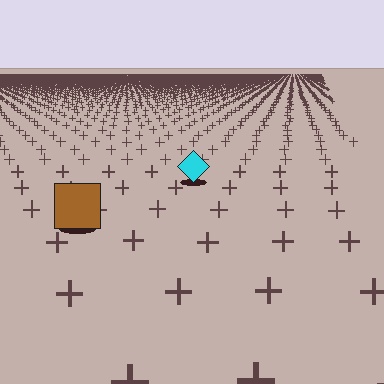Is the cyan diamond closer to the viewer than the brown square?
No. The brown square is closer — you can tell from the texture gradient: the ground texture is coarser near it.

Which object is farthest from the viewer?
The cyan diamond is farthest from the viewer. It appears smaller and the ground texture around it is denser.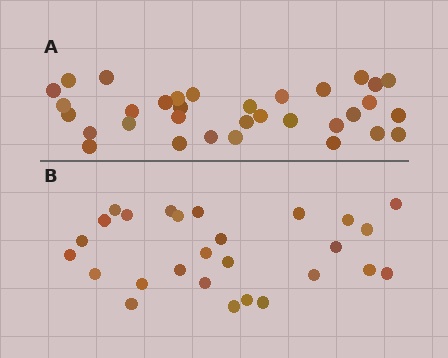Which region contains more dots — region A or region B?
Region A (the top region) has more dots.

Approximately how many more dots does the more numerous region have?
Region A has about 6 more dots than region B.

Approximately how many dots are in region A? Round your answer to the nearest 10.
About 30 dots. (The exact count is 33, which rounds to 30.)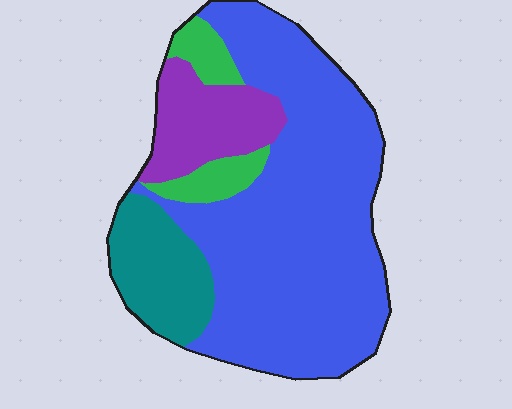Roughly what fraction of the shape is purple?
Purple covers about 15% of the shape.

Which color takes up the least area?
Green, at roughly 10%.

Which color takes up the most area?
Blue, at roughly 65%.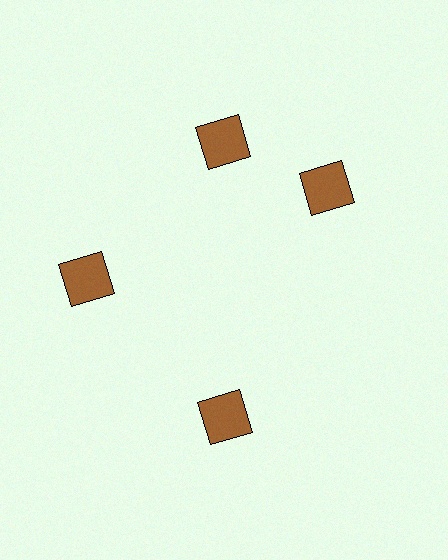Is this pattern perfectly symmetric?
No. The 4 brown squares are arranged in a ring, but one element near the 3 o'clock position is rotated out of alignment along the ring, breaking the 4-fold rotational symmetry.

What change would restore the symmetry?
The symmetry would be restored by rotating it back into even spacing with its neighbors so that all 4 squares sit at equal angles and equal distance from the center.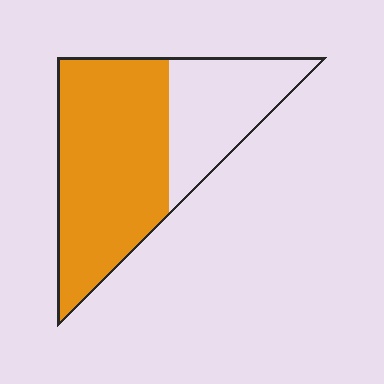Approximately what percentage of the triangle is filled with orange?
Approximately 65%.